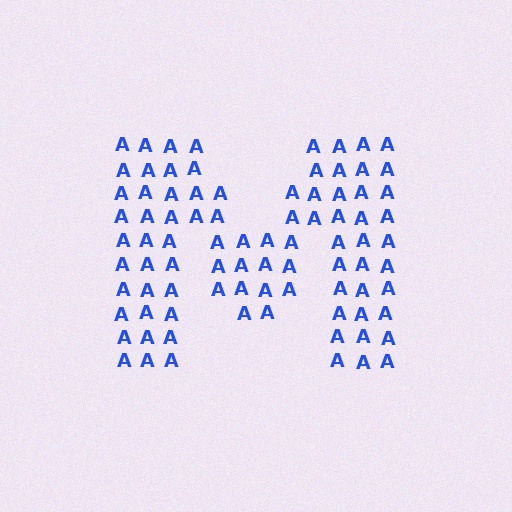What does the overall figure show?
The overall figure shows the letter M.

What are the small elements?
The small elements are letter A's.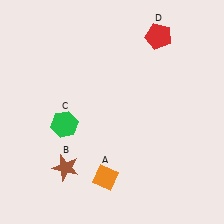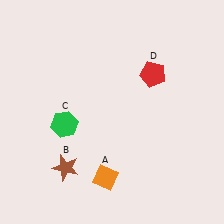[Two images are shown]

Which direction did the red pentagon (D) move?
The red pentagon (D) moved down.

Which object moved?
The red pentagon (D) moved down.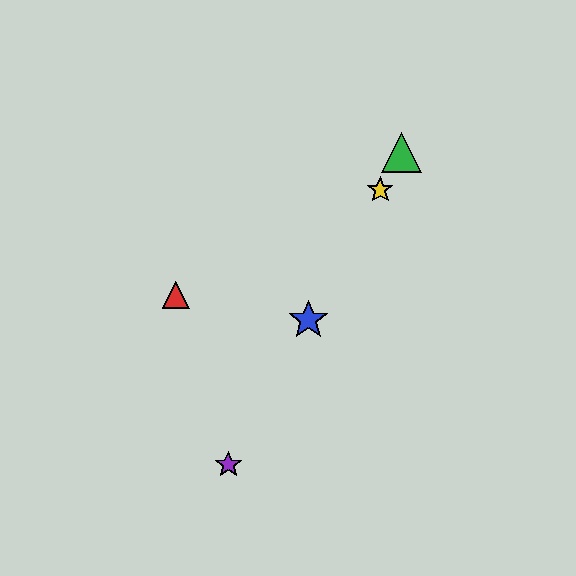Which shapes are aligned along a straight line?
The blue star, the green triangle, the yellow star, the purple star are aligned along a straight line.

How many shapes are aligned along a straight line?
4 shapes (the blue star, the green triangle, the yellow star, the purple star) are aligned along a straight line.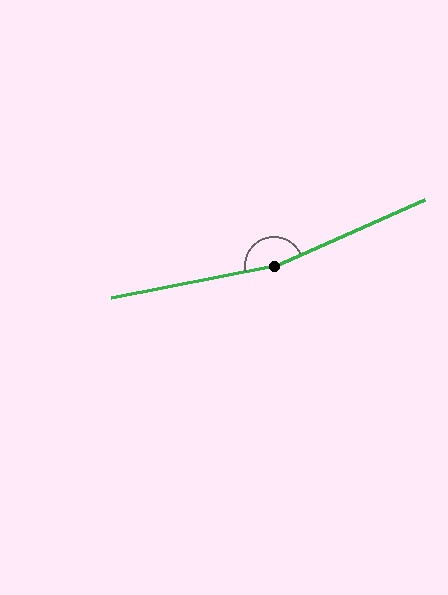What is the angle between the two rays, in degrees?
Approximately 168 degrees.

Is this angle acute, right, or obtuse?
It is obtuse.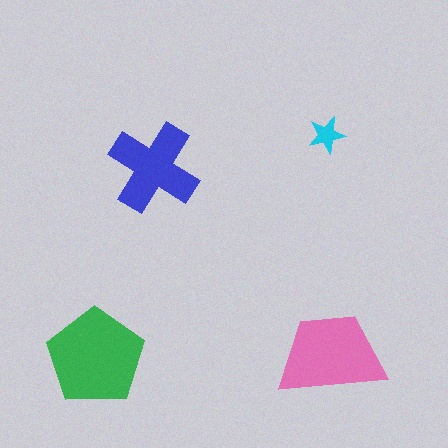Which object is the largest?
The green pentagon.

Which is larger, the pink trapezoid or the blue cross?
The pink trapezoid.